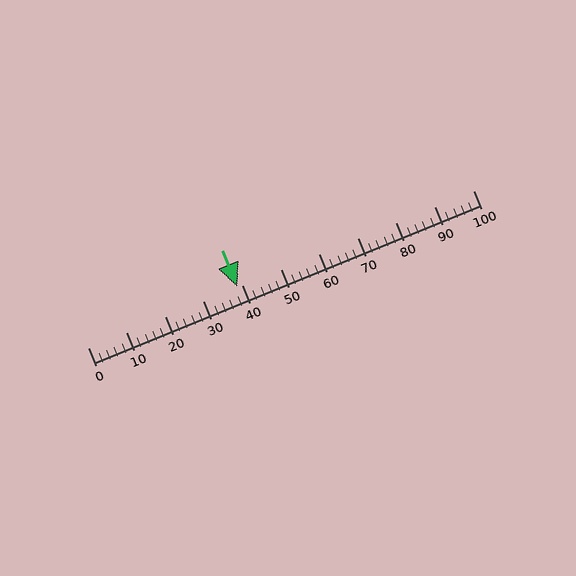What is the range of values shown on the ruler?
The ruler shows values from 0 to 100.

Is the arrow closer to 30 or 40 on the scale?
The arrow is closer to 40.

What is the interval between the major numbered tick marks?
The major tick marks are spaced 10 units apart.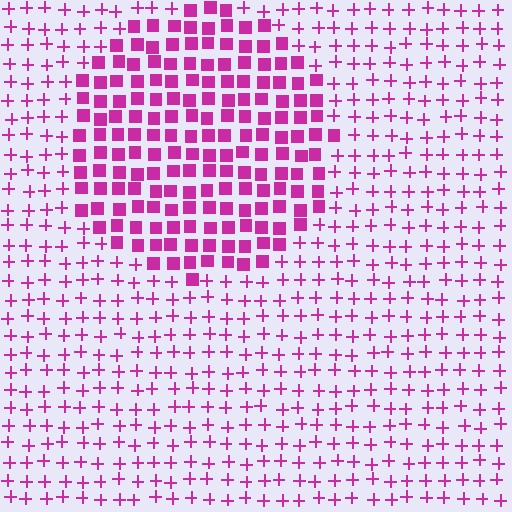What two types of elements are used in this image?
The image uses squares inside the circle region and plus signs outside it.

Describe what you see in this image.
The image is filled with small magenta elements arranged in a uniform grid. A circle-shaped region contains squares, while the surrounding area contains plus signs. The boundary is defined purely by the change in element shape.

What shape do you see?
I see a circle.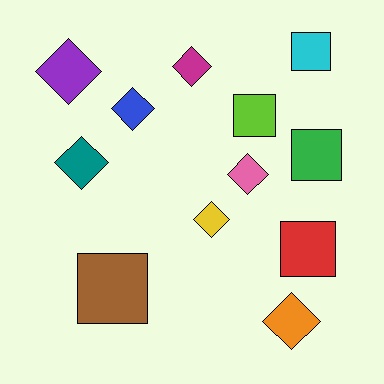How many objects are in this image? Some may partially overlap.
There are 12 objects.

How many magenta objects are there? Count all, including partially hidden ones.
There is 1 magenta object.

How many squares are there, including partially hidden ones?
There are 5 squares.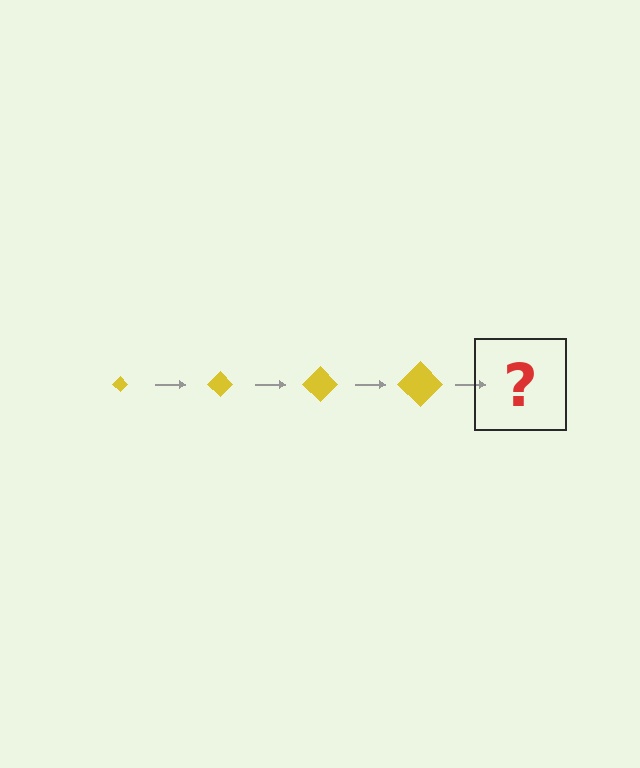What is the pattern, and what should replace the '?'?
The pattern is that the diamond gets progressively larger each step. The '?' should be a yellow diamond, larger than the previous one.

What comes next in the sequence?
The next element should be a yellow diamond, larger than the previous one.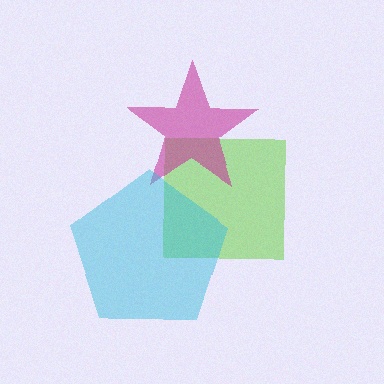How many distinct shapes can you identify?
There are 3 distinct shapes: a lime square, a magenta star, a cyan pentagon.